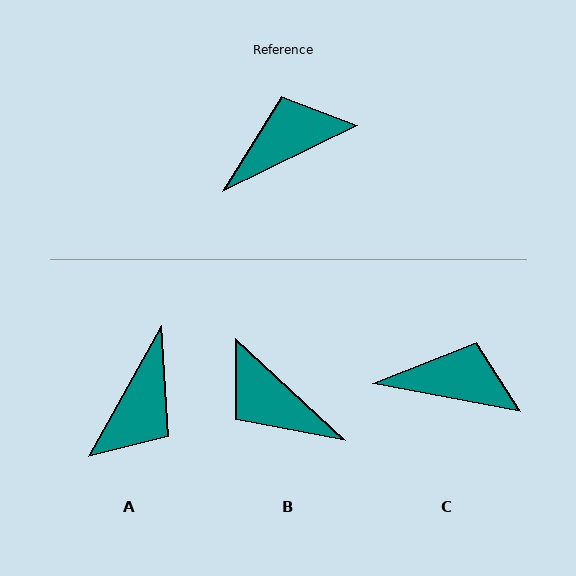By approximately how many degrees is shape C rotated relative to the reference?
Approximately 37 degrees clockwise.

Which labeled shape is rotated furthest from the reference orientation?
A, about 145 degrees away.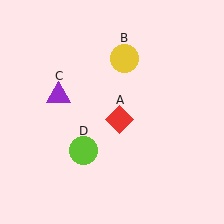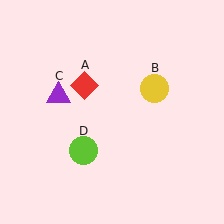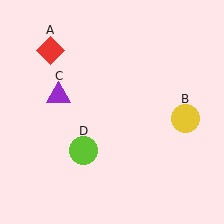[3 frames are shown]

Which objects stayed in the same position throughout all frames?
Purple triangle (object C) and lime circle (object D) remained stationary.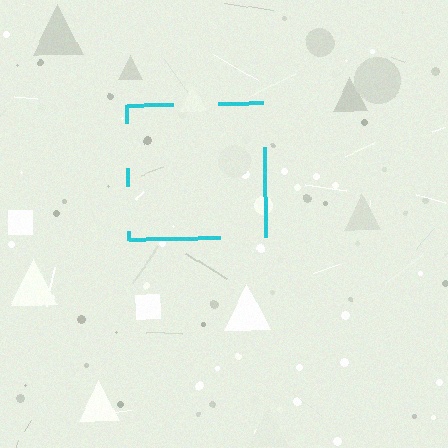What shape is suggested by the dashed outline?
The dashed outline suggests a square.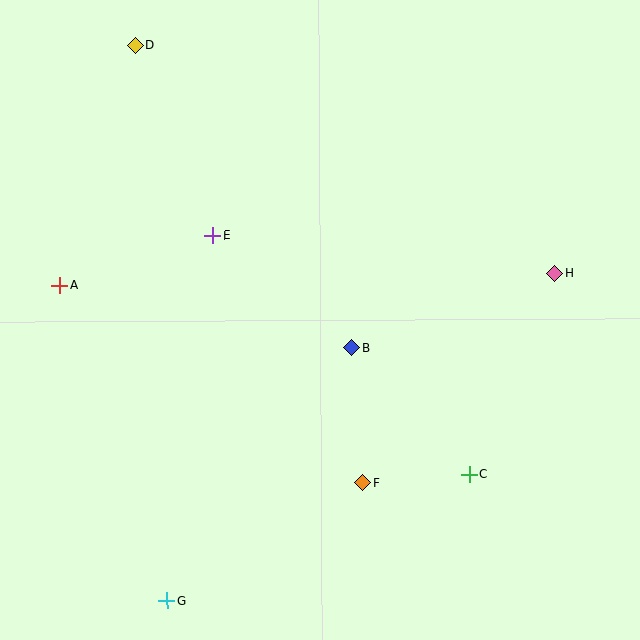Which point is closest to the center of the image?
Point B at (352, 347) is closest to the center.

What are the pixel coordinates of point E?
Point E is at (212, 235).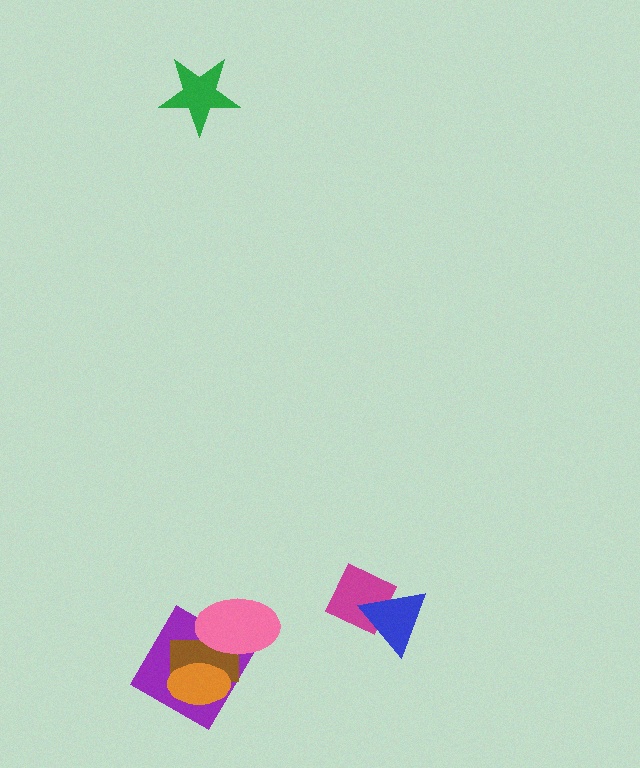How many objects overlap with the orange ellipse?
2 objects overlap with the orange ellipse.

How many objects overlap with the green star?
0 objects overlap with the green star.